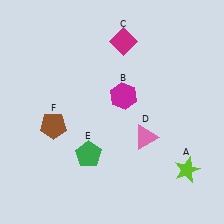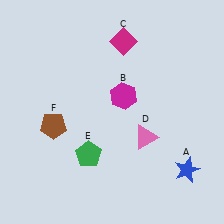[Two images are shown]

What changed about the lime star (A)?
In Image 1, A is lime. In Image 2, it changed to blue.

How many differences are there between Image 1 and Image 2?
There is 1 difference between the two images.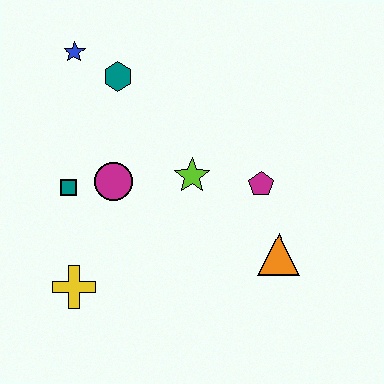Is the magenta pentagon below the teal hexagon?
Yes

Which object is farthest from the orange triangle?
The blue star is farthest from the orange triangle.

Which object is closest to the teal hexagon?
The blue star is closest to the teal hexagon.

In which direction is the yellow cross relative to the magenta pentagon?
The yellow cross is to the left of the magenta pentagon.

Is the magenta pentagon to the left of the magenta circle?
No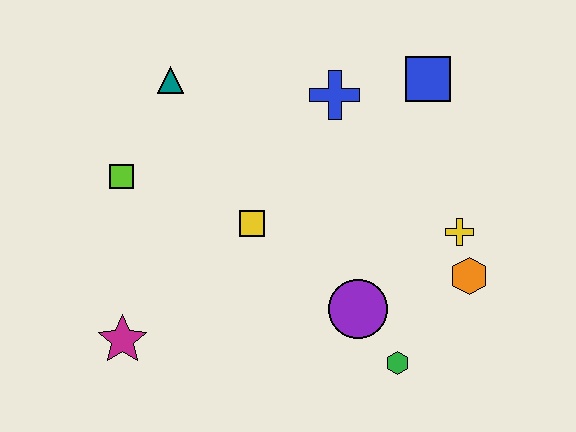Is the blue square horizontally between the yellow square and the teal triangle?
No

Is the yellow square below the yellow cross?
No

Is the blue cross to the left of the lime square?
No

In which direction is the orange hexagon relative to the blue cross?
The orange hexagon is below the blue cross.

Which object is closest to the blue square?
The blue cross is closest to the blue square.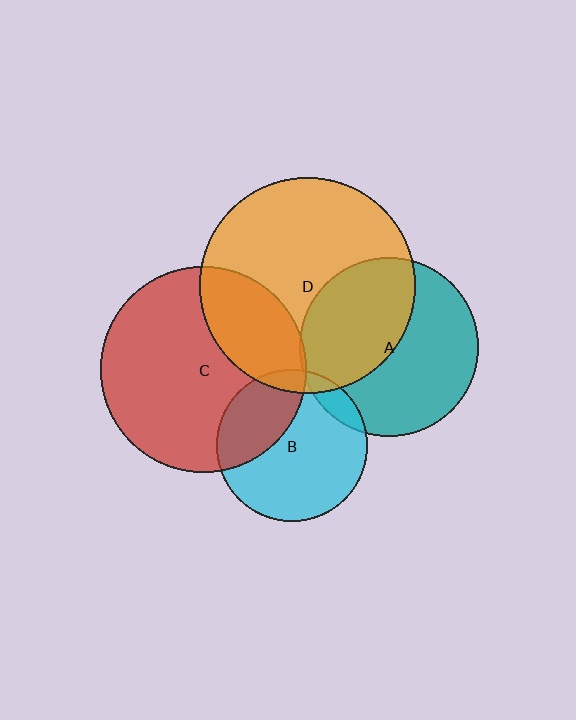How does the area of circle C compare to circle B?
Approximately 1.8 times.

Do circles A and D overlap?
Yes.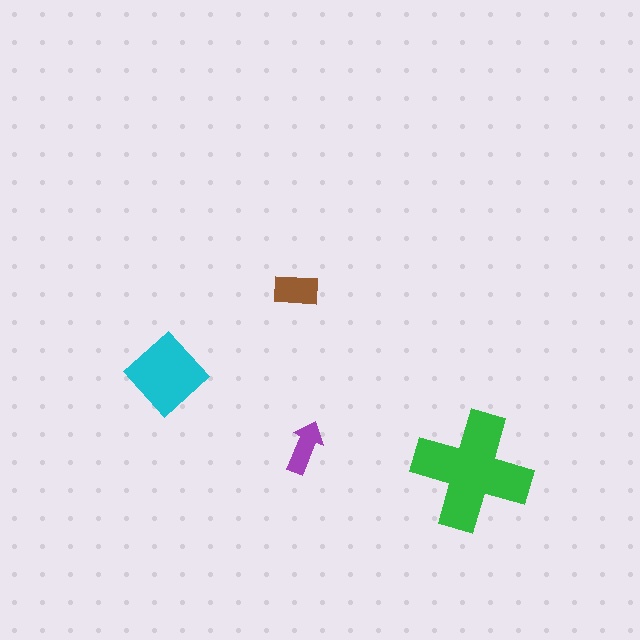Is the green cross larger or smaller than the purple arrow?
Larger.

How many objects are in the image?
There are 4 objects in the image.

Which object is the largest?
The green cross.